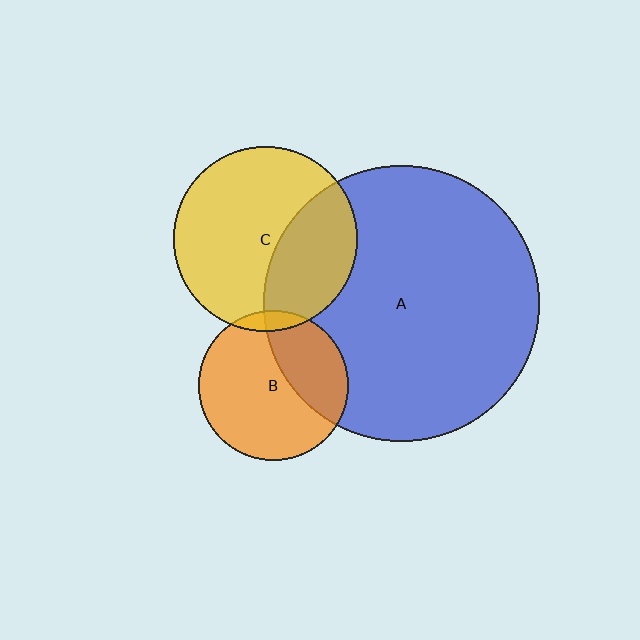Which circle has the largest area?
Circle A (blue).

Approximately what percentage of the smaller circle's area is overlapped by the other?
Approximately 35%.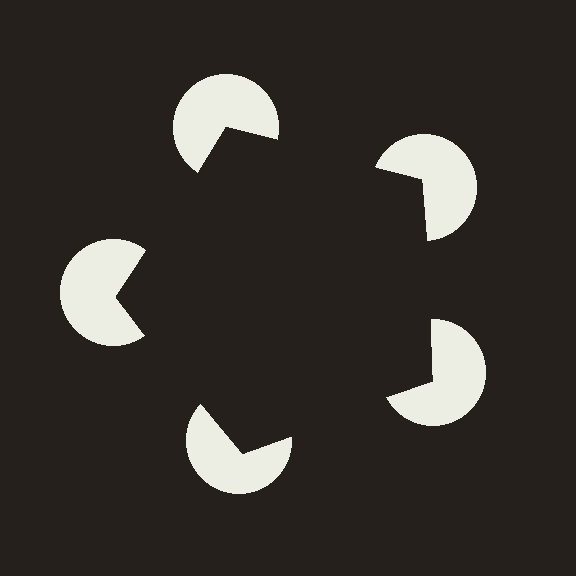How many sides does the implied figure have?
5 sides.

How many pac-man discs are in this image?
There are 5 — one at each vertex of the illusory pentagon.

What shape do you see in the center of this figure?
An illusory pentagon — its edges are inferred from the aligned wedge cuts in the pac-man discs, not physically drawn.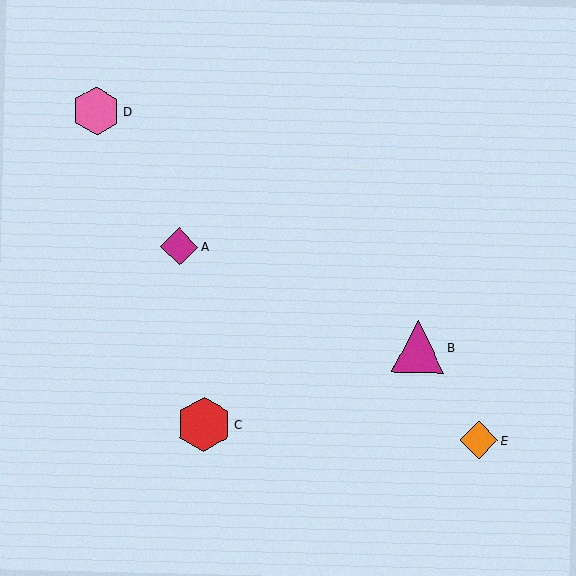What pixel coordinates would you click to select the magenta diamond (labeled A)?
Click at (179, 247) to select the magenta diamond A.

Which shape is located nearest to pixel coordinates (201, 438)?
The red hexagon (labeled C) at (204, 424) is nearest to that location.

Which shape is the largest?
The red hexagon (labeled C) is the largest.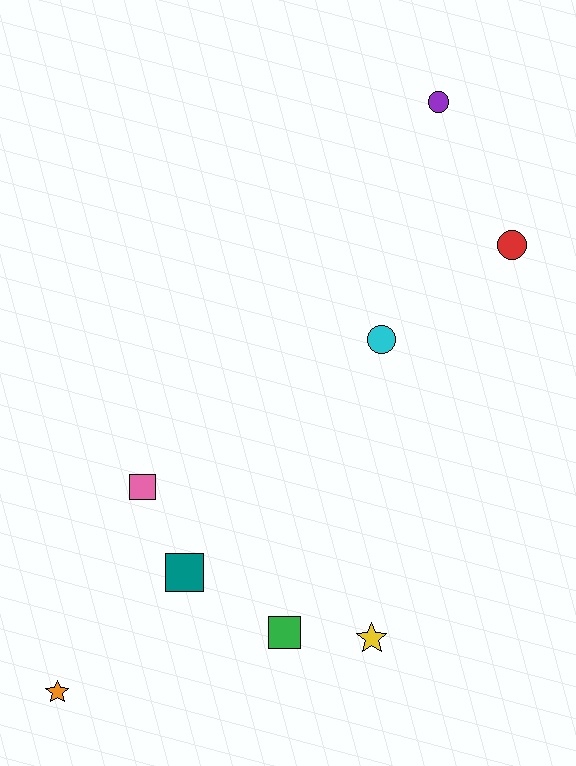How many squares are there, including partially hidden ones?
There are 3 squares.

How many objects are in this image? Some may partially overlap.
There are 8 objects.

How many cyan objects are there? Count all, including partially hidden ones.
There is 1 cyan object.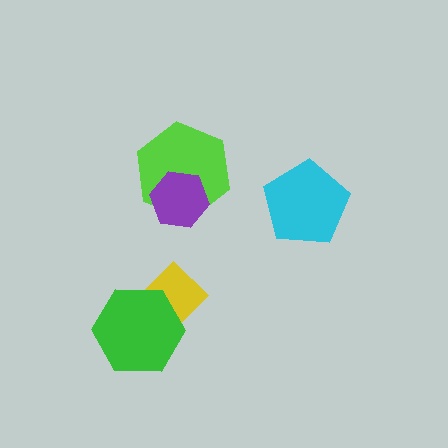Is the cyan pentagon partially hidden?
No, no other shape covers it.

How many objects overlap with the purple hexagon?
1 object overlaps with the purple hexagon.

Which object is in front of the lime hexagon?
The purple hexagon is in front of the lime hexagon.